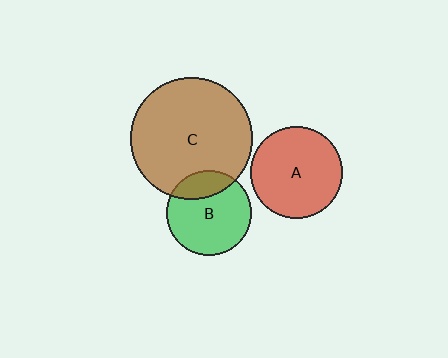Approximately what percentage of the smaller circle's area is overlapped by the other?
Approximately 20%.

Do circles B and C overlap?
Yes.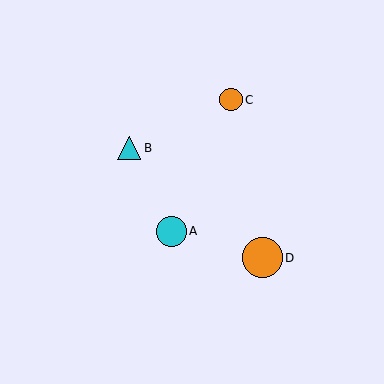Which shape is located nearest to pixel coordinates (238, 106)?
The orange circle (labeled C) at (231, 100) is nearest to that location.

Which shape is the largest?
The orange circle (labeled D) is the largest.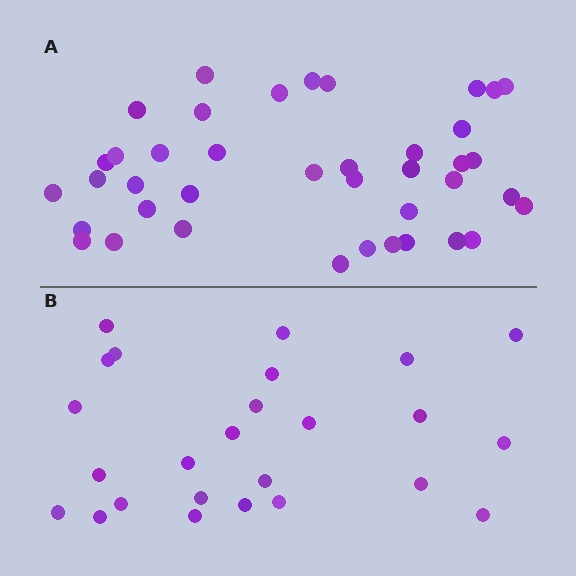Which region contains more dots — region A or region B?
Region A (the top region) has more dots.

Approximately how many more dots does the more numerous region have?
Region A has approximately 15 more dots than region B.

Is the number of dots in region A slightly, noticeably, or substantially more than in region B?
Region A has substantially more. The ratio is roughly 1.6 to 1.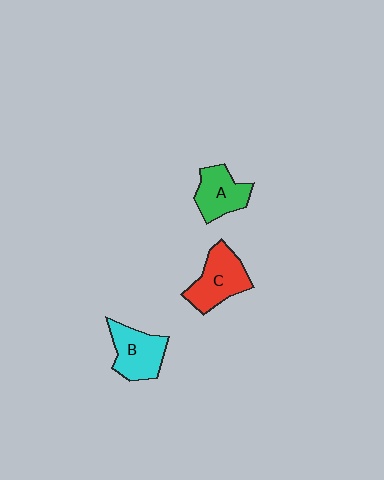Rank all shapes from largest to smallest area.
From largest to smallest: C (red), B (cyan), A (green).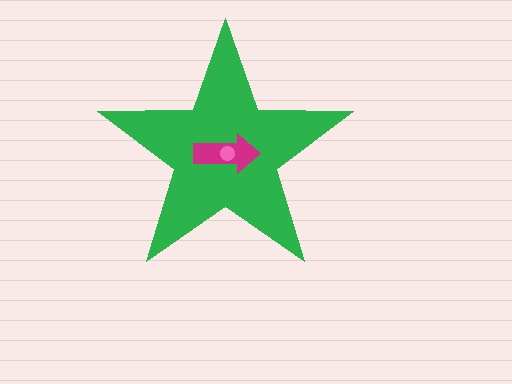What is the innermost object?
The pink circle.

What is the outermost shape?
The green star.